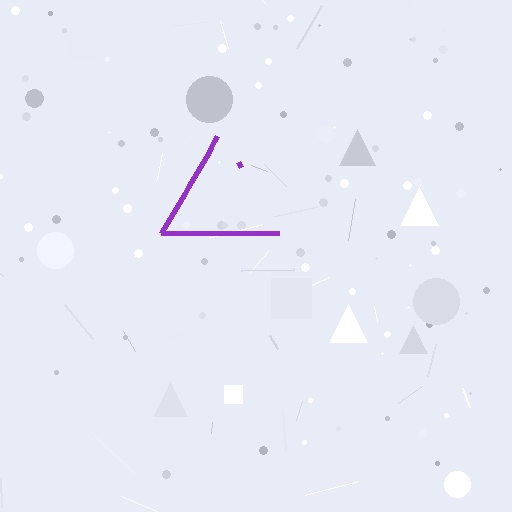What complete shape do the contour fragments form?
The contour fragments form a triangle.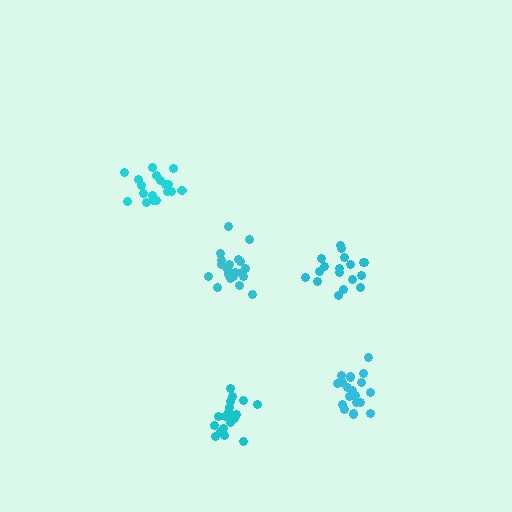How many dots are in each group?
Group 1: 20 dots, Group 2: 20 dots, Group 3: 18 dots, Group 4: 21 dots, Group 5: 18 dots (97 total).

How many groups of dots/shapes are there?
There are 5 groups.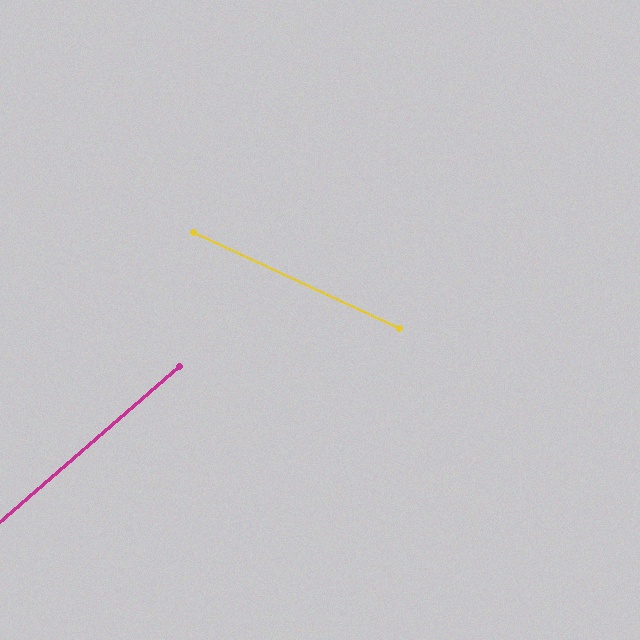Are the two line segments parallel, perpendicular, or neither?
Neither parallel nor perpendicular — they differ by about 66°.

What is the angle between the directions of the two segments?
Approximately 66 degrees.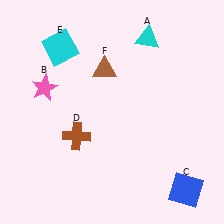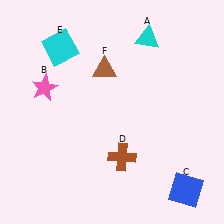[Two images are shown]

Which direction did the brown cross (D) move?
The brown cross (D) moved right.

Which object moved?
The brown cross (D) moved right.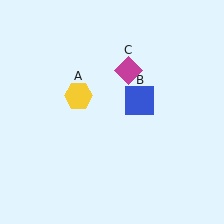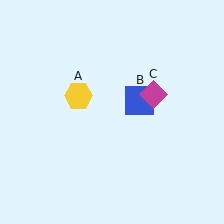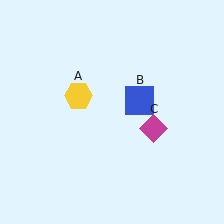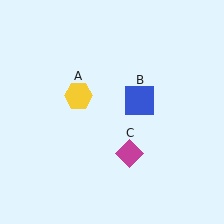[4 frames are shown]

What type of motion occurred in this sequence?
The magenta diamond (object C) rotated clockwise around the center of the scene.